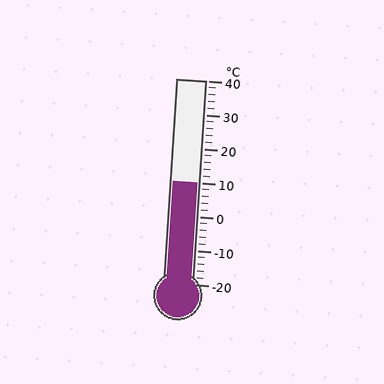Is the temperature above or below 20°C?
The temperature is below 20°C.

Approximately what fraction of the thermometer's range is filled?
The thermometer is filled to approximately 50% of its range.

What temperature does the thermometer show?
The thermometer shows approximately 10°C.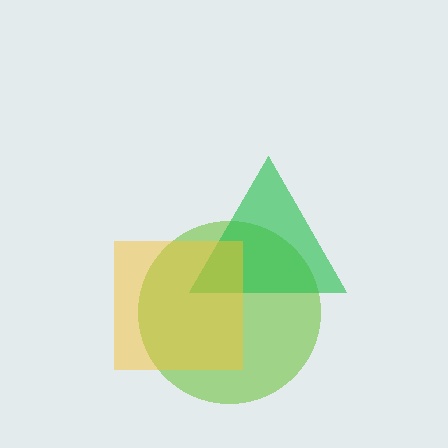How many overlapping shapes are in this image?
There are 3 overlapping shapes in the image.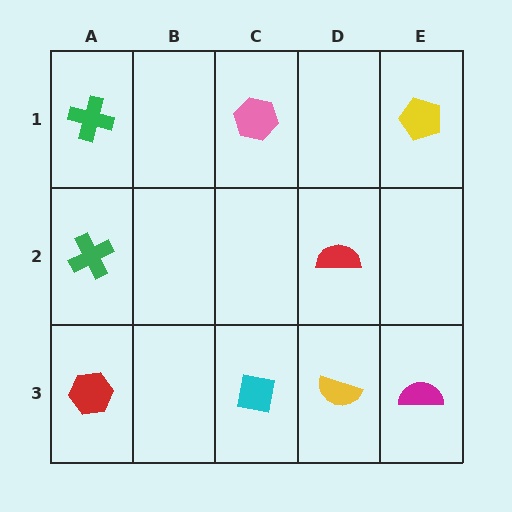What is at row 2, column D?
A red semicircle.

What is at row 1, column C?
A pink hexagon.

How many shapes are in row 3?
4 shapes.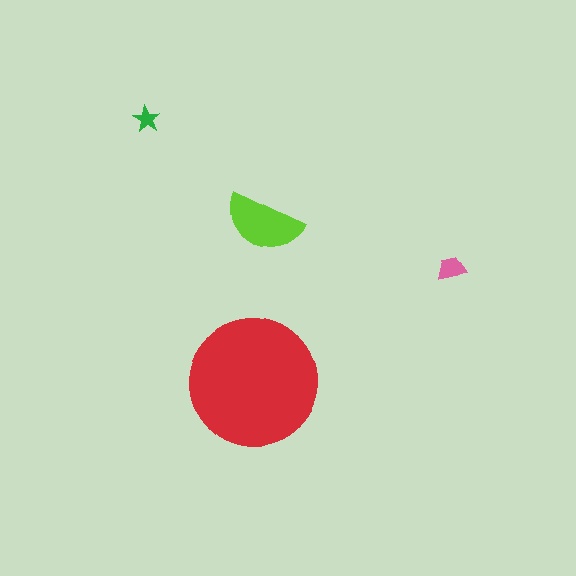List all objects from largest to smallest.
The red circle, the lime semicircle, the pink trapezoid, the green star.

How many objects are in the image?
There are 4 objects in the image.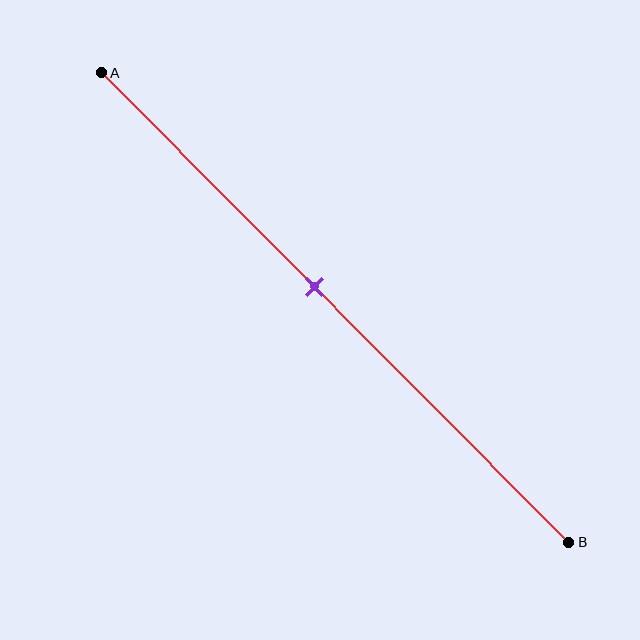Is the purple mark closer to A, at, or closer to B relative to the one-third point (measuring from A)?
The purple mark is closer to point B than the one-third point of segment AB.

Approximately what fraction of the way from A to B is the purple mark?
The purple mark is approximately 45% of the way from A to B.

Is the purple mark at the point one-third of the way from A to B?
No, the mark is at about 45% from A, not at the 33% one-third point.